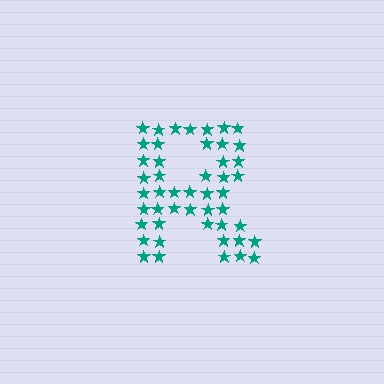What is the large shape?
The large shape is the letter R.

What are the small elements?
The small elements are stars.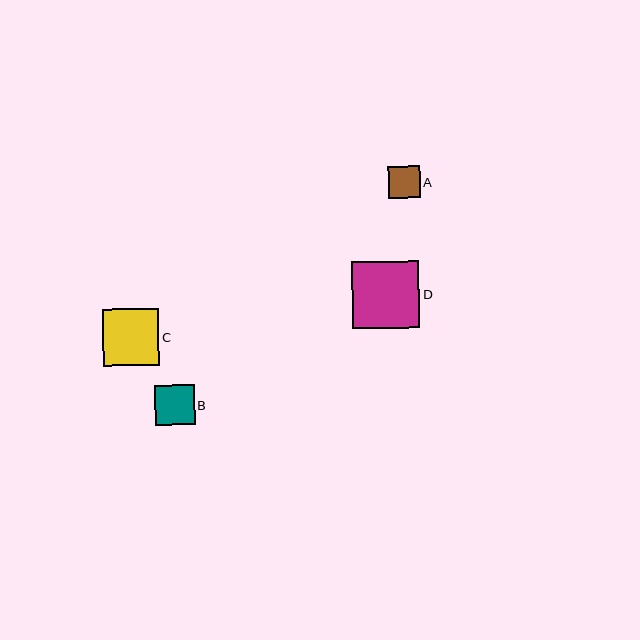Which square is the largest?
Square D is the largest with a size of approximately 67 pixels.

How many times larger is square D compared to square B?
Square D is approximately 1.7 times the size of square B.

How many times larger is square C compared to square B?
Square C is approximately 1.4 times the size of square B.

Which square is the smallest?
Square A is the smallest with a size of approximately 32 pixels.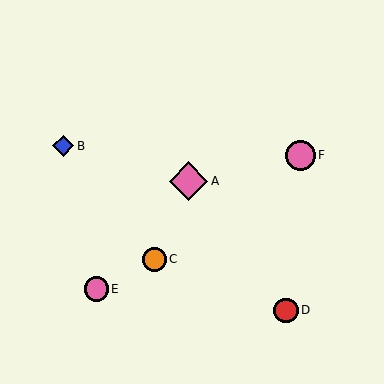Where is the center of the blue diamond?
The center of the blue diamond is at (63, 146).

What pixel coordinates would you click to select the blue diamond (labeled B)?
Click at (63, 146) to select the blue diamond B.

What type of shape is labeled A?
Shape A is a pink diamond.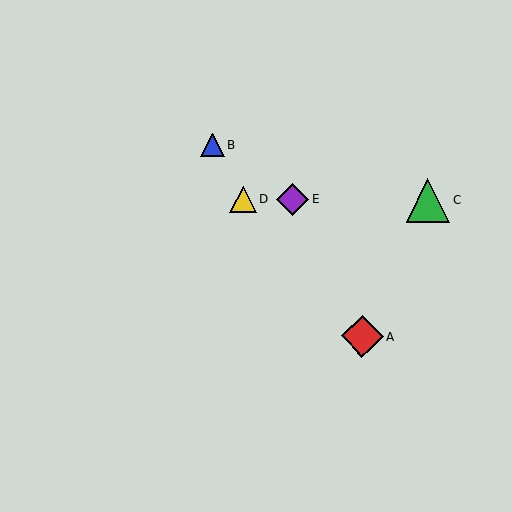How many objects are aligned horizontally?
3 objects (C, D, E) are aligned horizontally.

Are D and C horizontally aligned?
Yes, both are at y≈199.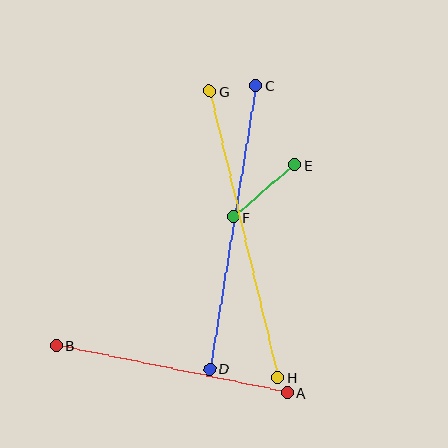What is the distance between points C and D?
The distance is approximately 287 pixels.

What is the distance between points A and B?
The distance is approximately 236 pixels.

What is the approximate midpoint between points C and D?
The midpoint is at approximately (233, 227) pixels.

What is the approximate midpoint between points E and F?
The midpoint is at approximately (264, 191) pixels.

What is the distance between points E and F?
The distance is approximately 81 pixels.